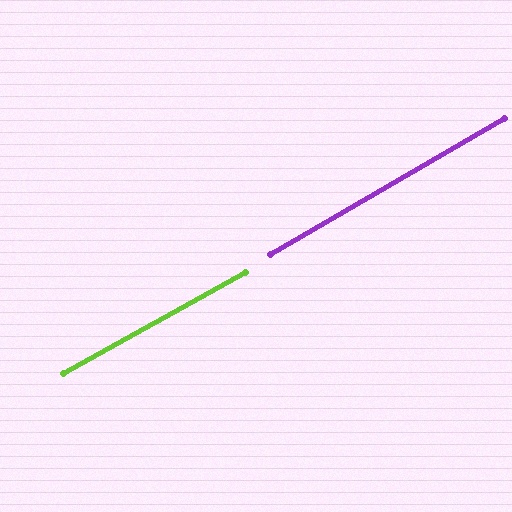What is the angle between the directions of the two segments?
Approximately 1 degree.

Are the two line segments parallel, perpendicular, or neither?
Parallel — their directions differ by only 1.2°.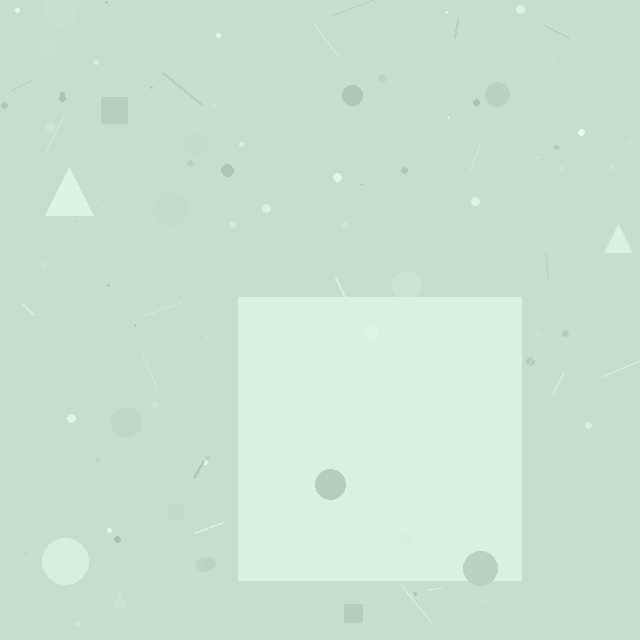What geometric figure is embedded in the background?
A square is embedded in the background.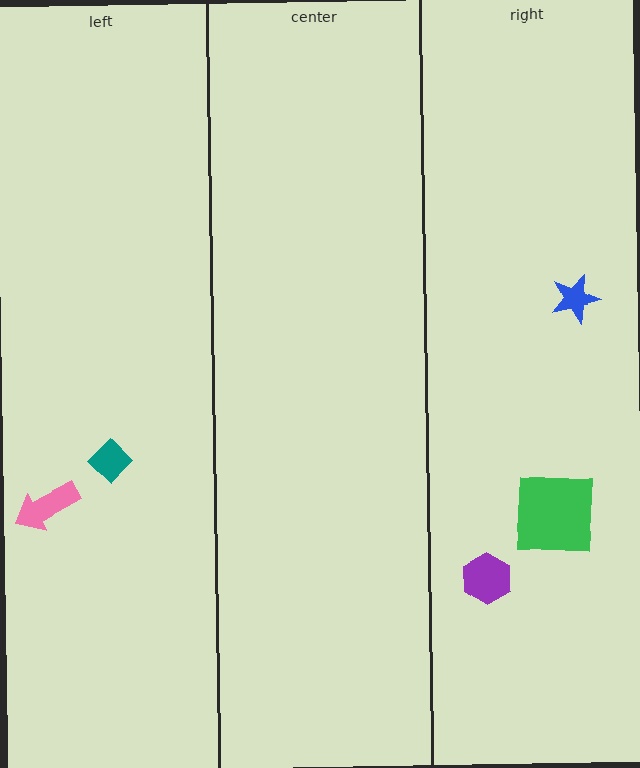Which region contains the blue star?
The right region.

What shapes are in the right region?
The purple hexagon, the green square, the blue star.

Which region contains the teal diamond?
The left region.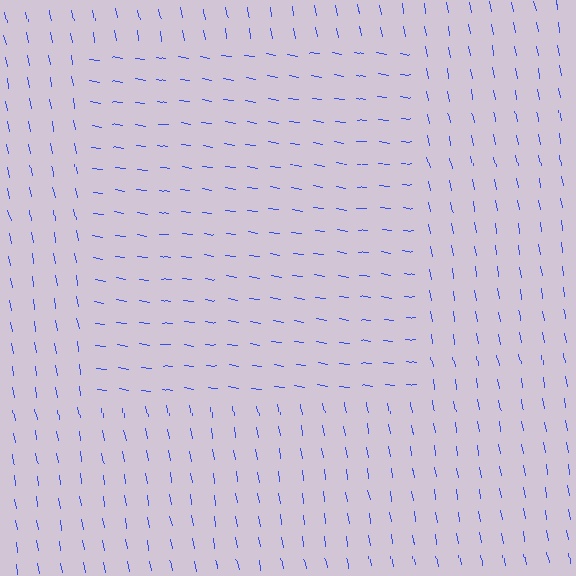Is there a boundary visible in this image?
Yes, there is a texture boundary formed by a change in line orientation.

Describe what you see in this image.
The image is filled with small blue line segments. A rectangle region in the image has lines oriented differently from the surrounding lines, creating a visible texture boundary.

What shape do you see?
I see a rectangle.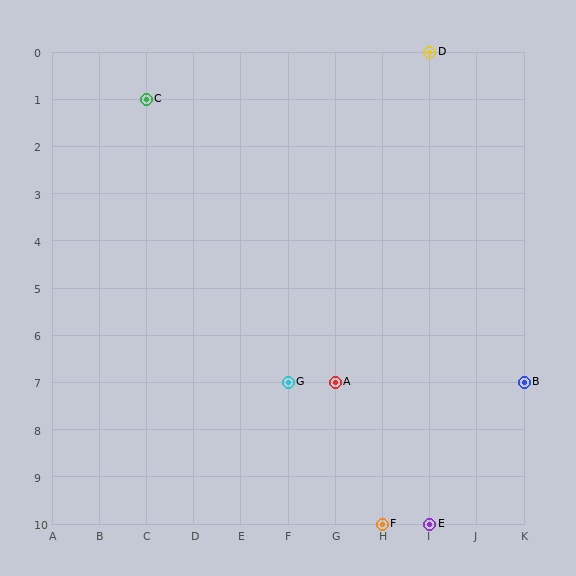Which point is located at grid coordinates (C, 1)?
Point C is at (C, 1).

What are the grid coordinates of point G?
Point G is at grid coordinates (F, 7).